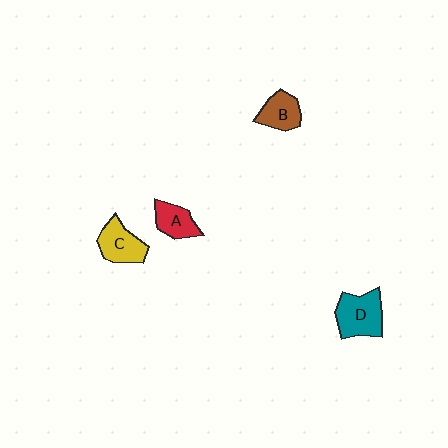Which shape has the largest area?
Shape D (teal).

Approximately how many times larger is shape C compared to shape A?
Approximately 1.3 times.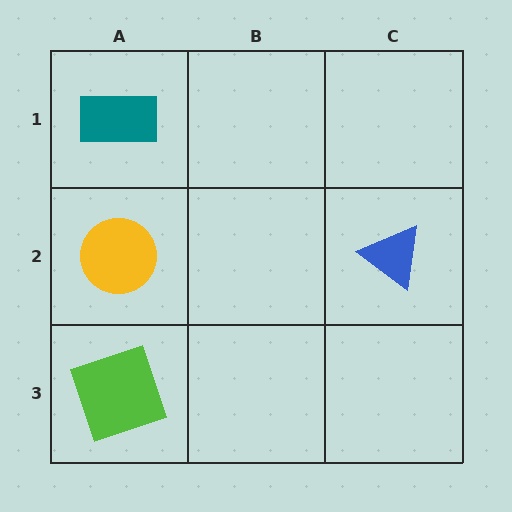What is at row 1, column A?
A teal rectangle.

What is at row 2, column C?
A blue triangle.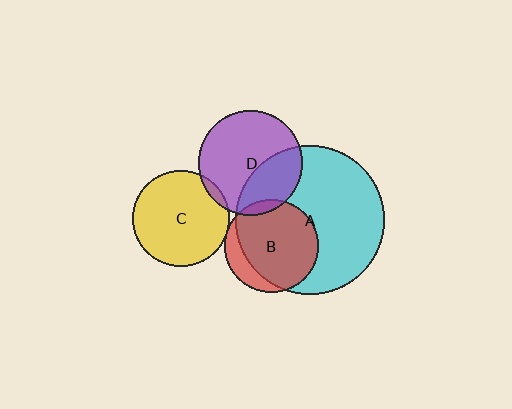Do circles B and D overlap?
Yes.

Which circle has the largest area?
Circle A (cyan).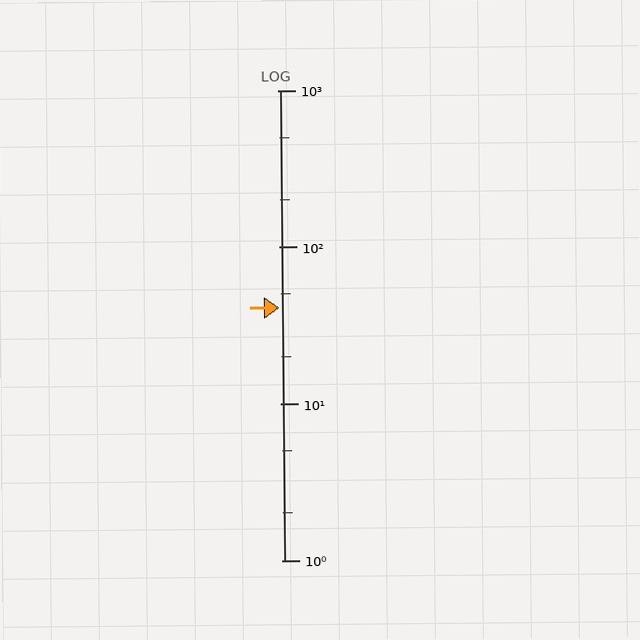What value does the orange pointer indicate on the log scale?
The pointer indicates approximately 41.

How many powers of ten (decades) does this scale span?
The scale spans 3 decades, from 1 to 1000.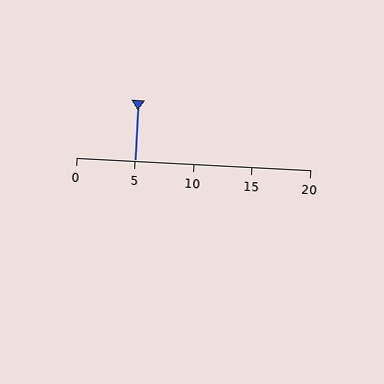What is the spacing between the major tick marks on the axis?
The major ticks are spaced 5 apart.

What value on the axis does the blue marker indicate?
The marker indicates approximately 5.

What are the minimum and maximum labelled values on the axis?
The axis runs from 0 to 20.